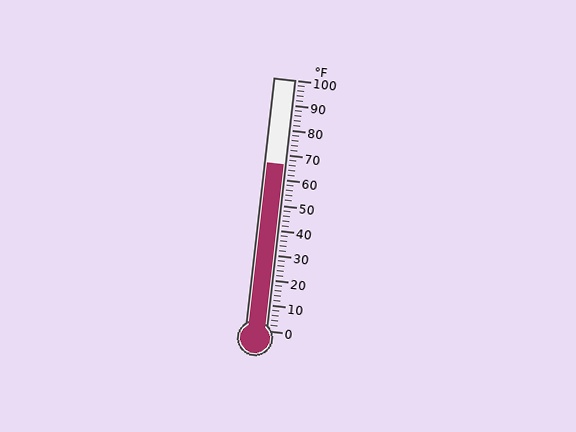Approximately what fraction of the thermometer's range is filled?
The thermometer is filled to approximately 65% of its range.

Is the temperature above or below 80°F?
The temperature is below 80°F.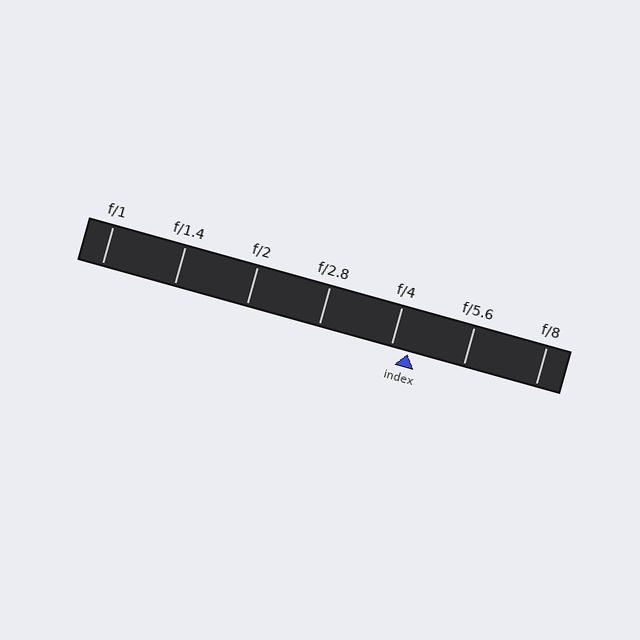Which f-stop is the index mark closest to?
The index mark is closest to f/4.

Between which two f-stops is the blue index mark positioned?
The index mark is between f/4 and f/5.6.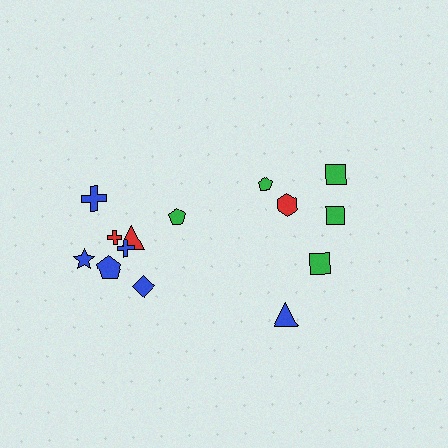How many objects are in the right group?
There are 6 objects.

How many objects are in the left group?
There are 8 objects.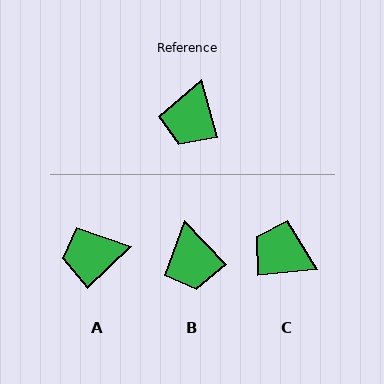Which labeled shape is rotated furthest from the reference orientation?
C, about 99 degrees away.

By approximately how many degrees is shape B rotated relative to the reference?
Approximately 30 degrees counter-clockwise.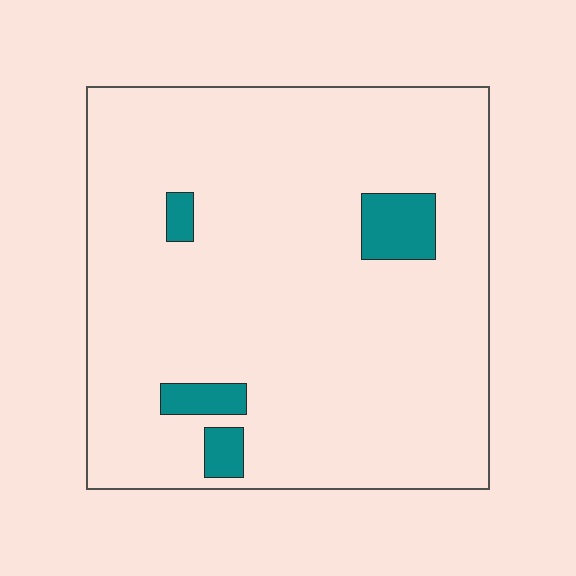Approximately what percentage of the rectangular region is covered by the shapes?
Approximately 5%.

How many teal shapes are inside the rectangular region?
4.